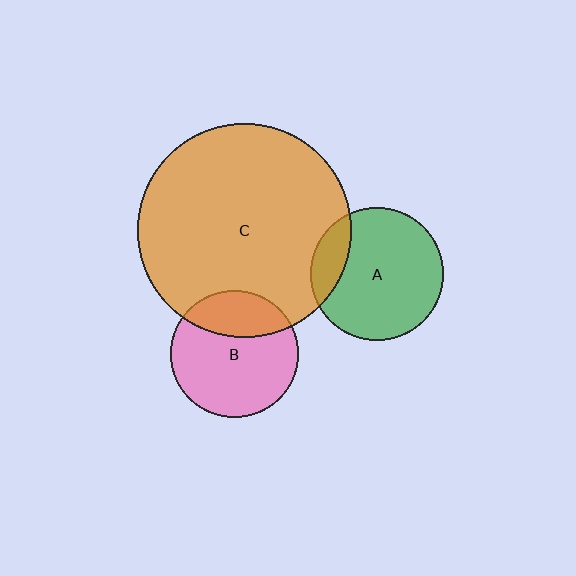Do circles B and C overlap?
Yes.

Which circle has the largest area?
Circle C (orange).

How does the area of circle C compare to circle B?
Approximately 2.8 times.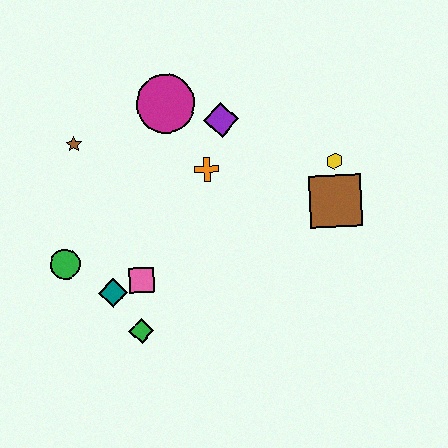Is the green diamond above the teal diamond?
No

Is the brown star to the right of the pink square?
No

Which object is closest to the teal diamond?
The pink square is closest to the teal diamond.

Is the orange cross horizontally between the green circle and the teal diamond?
No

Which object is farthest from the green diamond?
The yellow hexagon is farthest from the green diamond.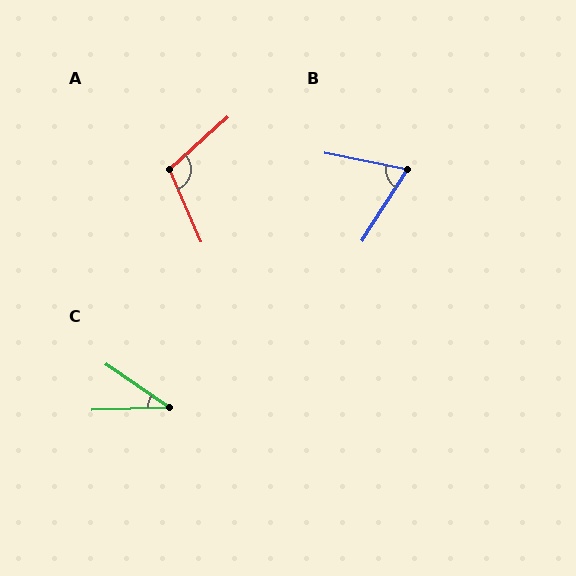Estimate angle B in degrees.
Approximately 69 degrees.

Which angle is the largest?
A, at approximately 109 degrees.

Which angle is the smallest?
C, at approximately 36 degrees.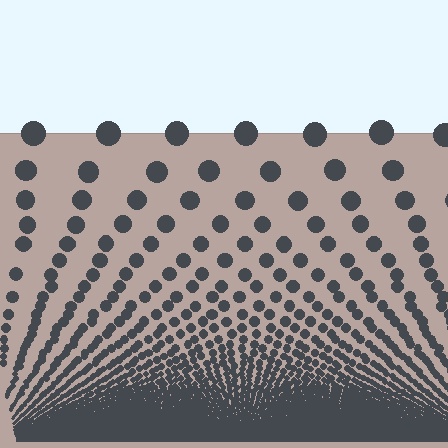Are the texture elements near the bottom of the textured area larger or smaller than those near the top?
Smaller. The gradient is inverted — elements near the bottom are smaller and denser.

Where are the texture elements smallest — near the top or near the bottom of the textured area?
Near the bottom.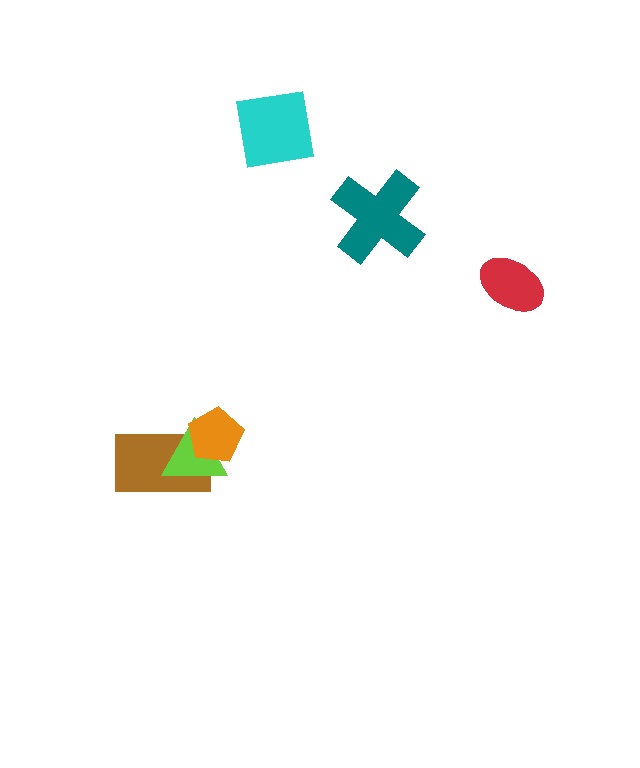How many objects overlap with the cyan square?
0 objects overlap with the cyan square.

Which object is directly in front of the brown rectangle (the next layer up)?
The lime triangle is directly in front of the brown rectangle.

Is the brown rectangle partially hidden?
Yes, it is partially covered by another shape.